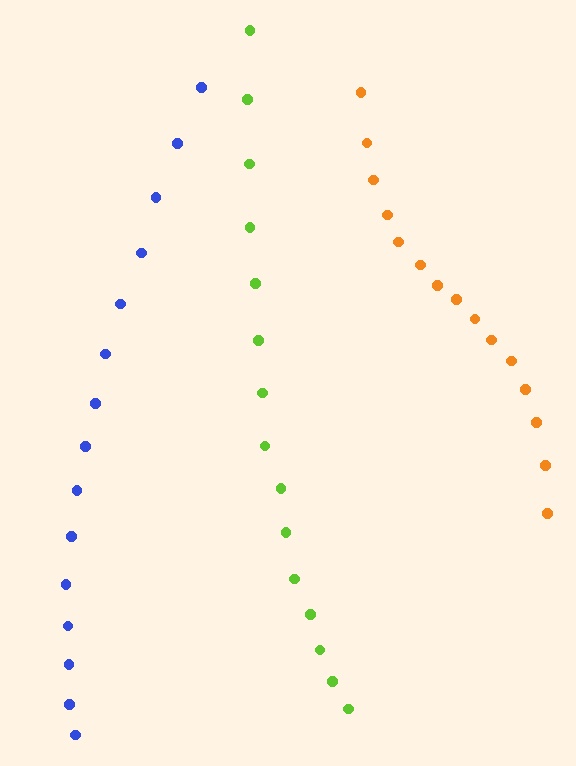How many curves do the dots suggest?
There are 3 distinct paths.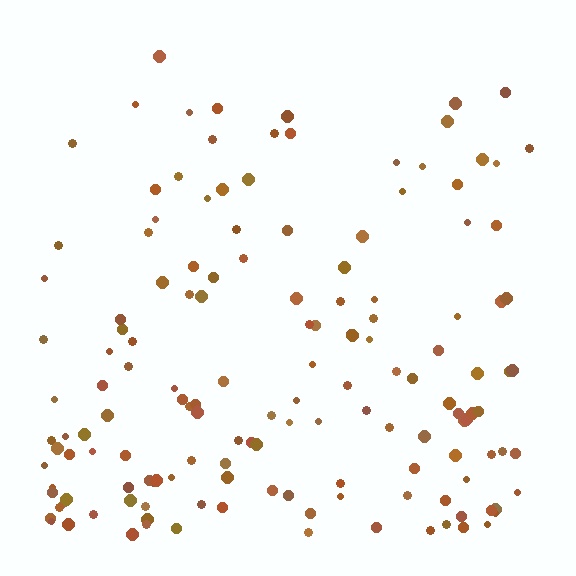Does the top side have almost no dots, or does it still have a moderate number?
Still a moderate number, just noticeably fewer than the bottom.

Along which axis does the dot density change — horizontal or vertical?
Vertical.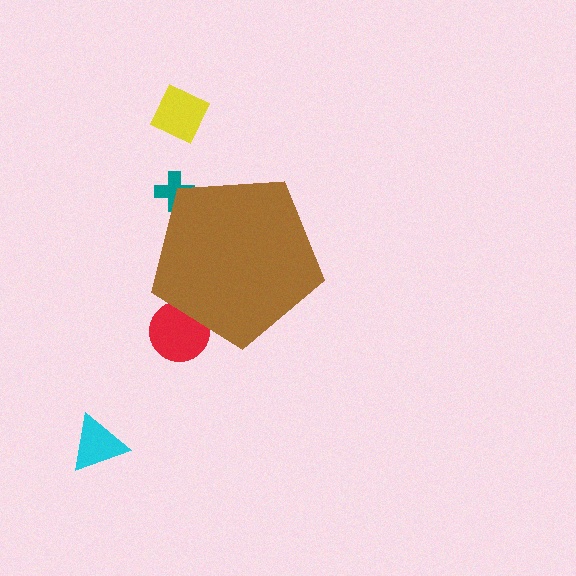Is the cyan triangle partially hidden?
No, the cyan triangle is fully visible.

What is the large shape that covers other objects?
A brown pentagon.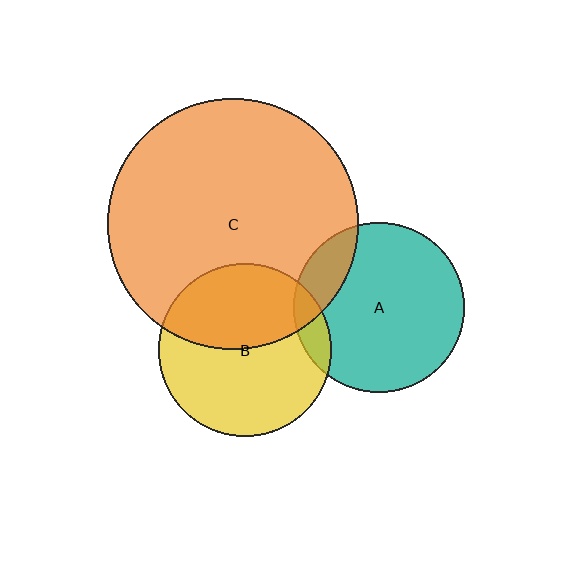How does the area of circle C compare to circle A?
Approximately 2.2 times.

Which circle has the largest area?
Circle C (orange).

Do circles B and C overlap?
Yes.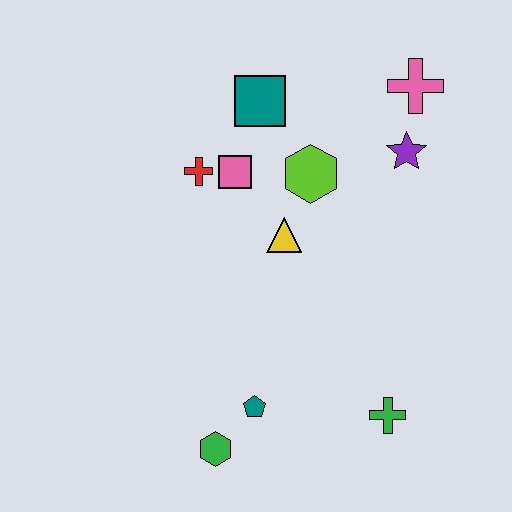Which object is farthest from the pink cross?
The green hexagon is farthest from the pink cross.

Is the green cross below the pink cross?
Yes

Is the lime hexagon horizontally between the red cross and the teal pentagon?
No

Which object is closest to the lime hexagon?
The yellow triangle is closest to the lime hexagon.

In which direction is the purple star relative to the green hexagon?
The purple star is above the green hexagon.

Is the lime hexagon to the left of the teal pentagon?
No